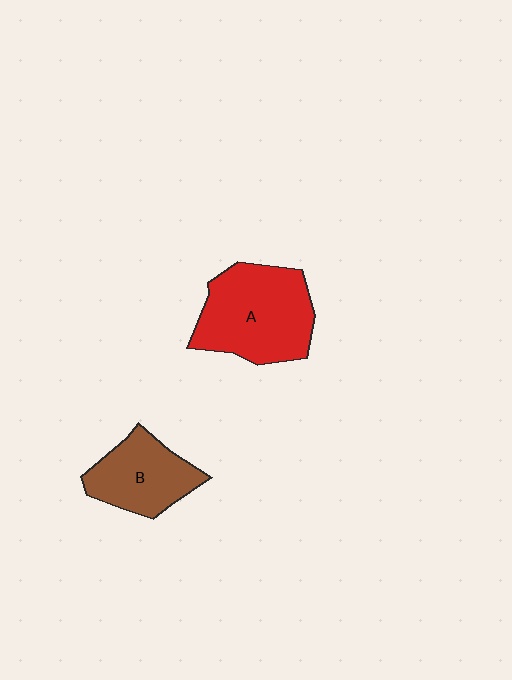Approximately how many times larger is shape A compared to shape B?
Approximately 1.5 times.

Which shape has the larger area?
Shape A (red).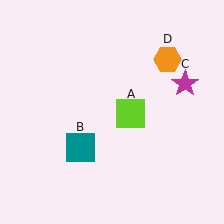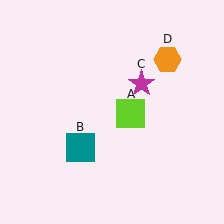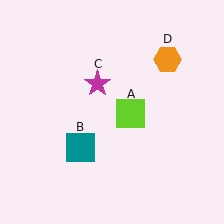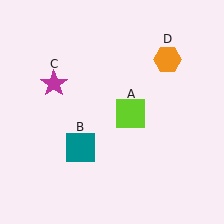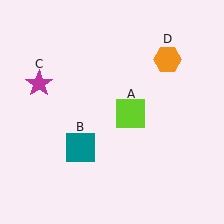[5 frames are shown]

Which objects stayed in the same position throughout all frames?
Lime square (object A) and teal square (object B) and orange hexagon (object D) remained stationary.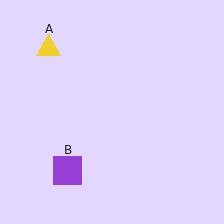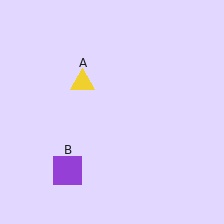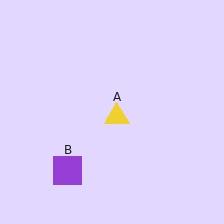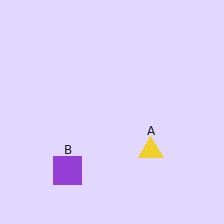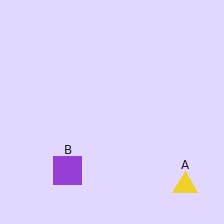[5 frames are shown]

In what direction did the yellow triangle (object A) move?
The yellow triangle (object A) moved down and to the right.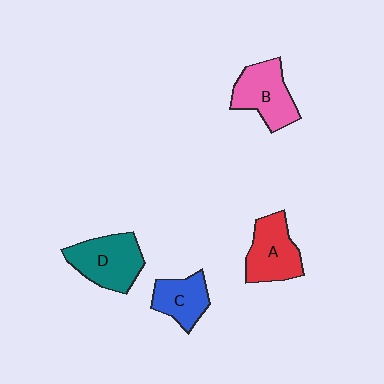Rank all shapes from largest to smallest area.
From largest to smallest: D (teal), B (pink), A (red), C (blue).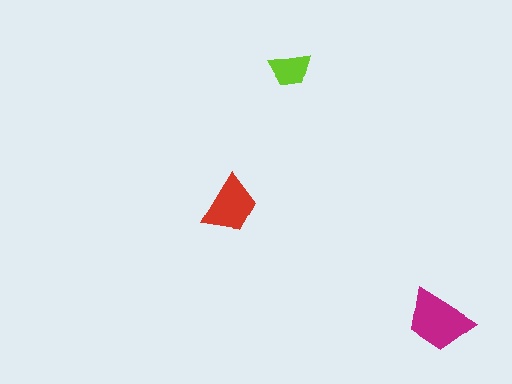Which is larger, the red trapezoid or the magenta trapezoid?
The magenta one.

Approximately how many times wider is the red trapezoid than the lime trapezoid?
About 1.5 times wider.